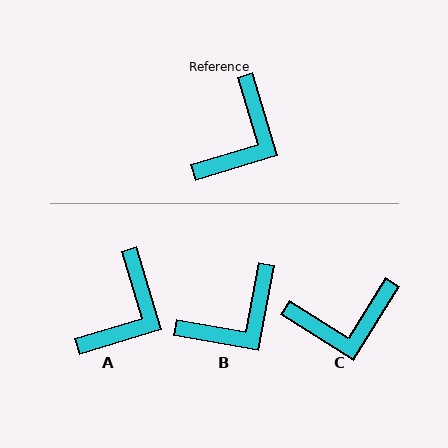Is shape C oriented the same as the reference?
No, it is off by about 49 degrees.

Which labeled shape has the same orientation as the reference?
A.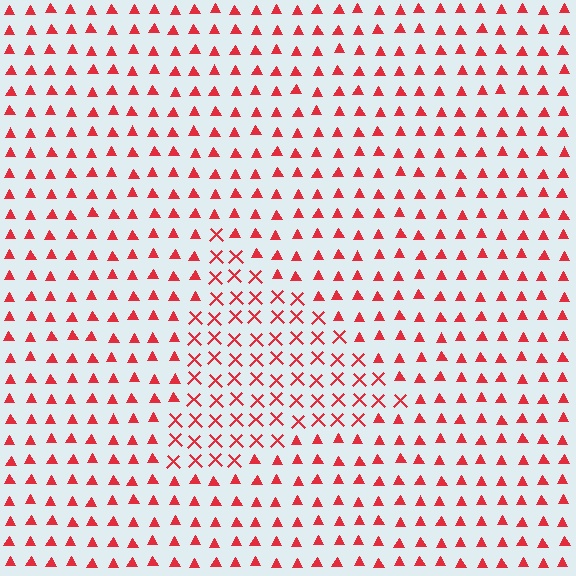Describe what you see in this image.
The image is filled with small red elements arranged in a uniform grid. A triangle-shaped region contains X marks, while the surrounding area contains triangles. The boundary is defined purely by the change in element shape.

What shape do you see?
I see a triangle.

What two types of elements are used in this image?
The image uses X marks inside the triangle region and triangles outside it.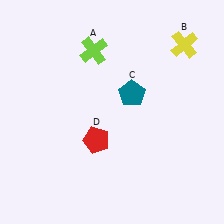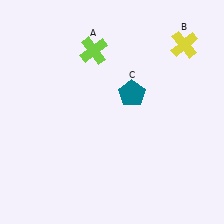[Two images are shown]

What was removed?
The red pentagon (D) was removed in Image 2.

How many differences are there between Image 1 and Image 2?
There is 1 difference between the two images.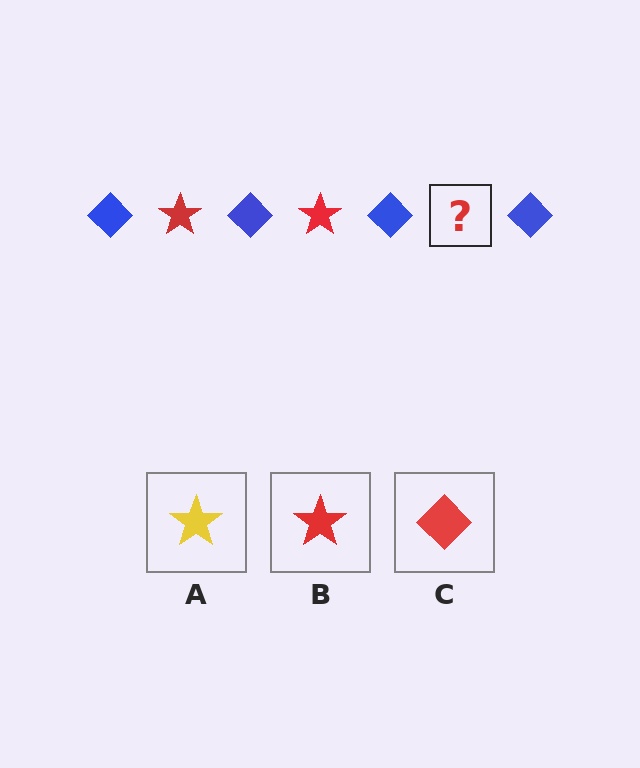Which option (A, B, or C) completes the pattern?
B.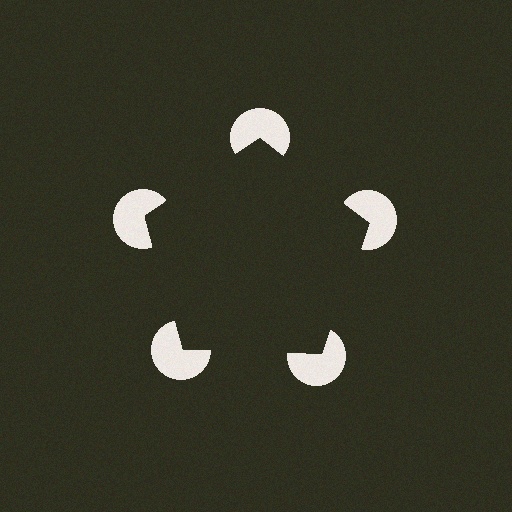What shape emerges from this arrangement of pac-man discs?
An illusory pentagon — its edges are inferred from the aligned wedge cuts in the pac-man discs, not physically drawn.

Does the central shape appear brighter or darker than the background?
It typically appears slightly darker than the background, even though no actual brightness change is drawn.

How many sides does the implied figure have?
5 sides.